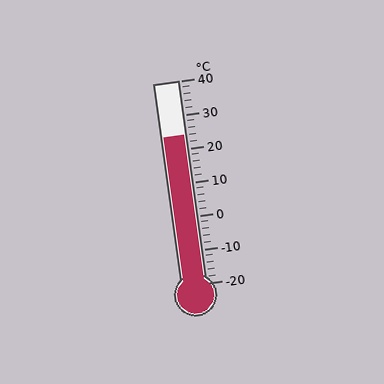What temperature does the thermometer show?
The thermometer shows approximately 24°C.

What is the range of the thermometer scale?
The thermometer scale ranges from -20°C to 40°C.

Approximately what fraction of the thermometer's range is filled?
The thermometer is filled to approximately 75% of its range.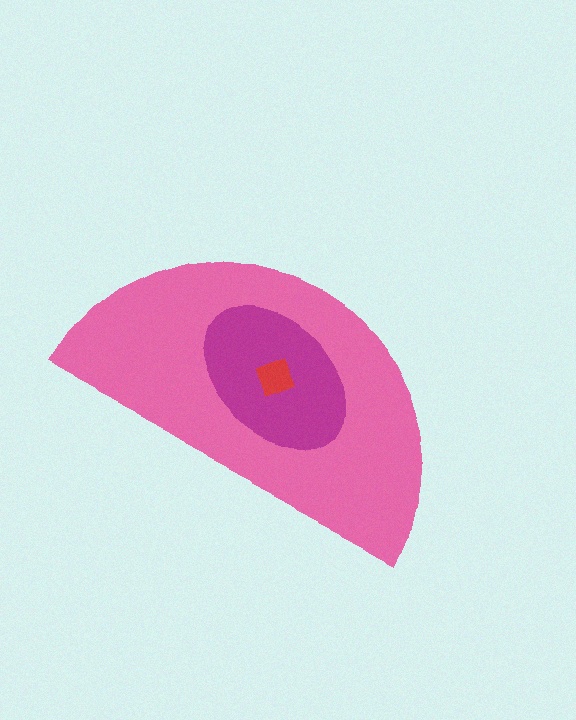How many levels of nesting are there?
3.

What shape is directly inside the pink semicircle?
The magenta ellipse.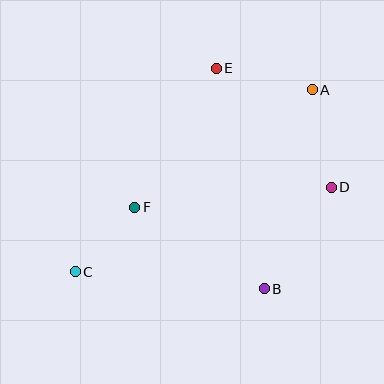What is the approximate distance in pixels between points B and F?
The distance between B and F is approximately 153 pixels.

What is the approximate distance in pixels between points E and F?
The distance between E and F is approximately 161 pixels.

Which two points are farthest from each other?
Points A and C are farthest from each other.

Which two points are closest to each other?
Points C and F are closest to each other.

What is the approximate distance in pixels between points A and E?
The distance between A and E is approximately 99 pixels.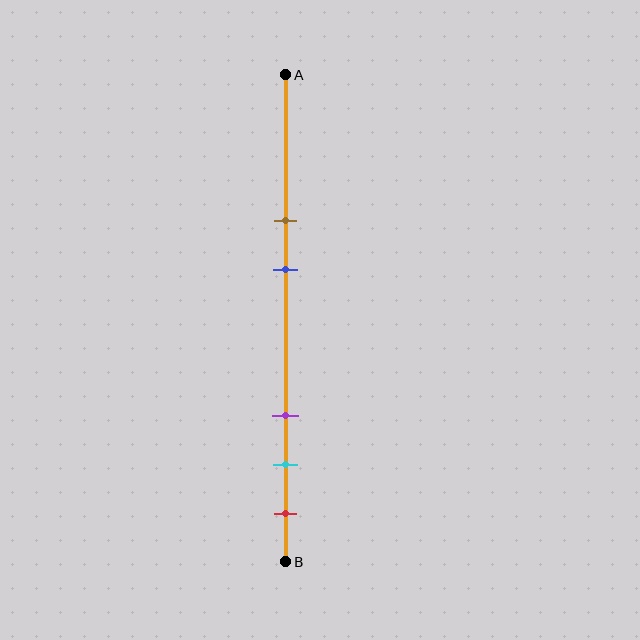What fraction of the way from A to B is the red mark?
The red mark is approximately 90% (0.9) of the way from A to B.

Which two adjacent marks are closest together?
The cyan and red marks are the closest adjacent pair.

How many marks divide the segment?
There are 5 marks dividing the segment.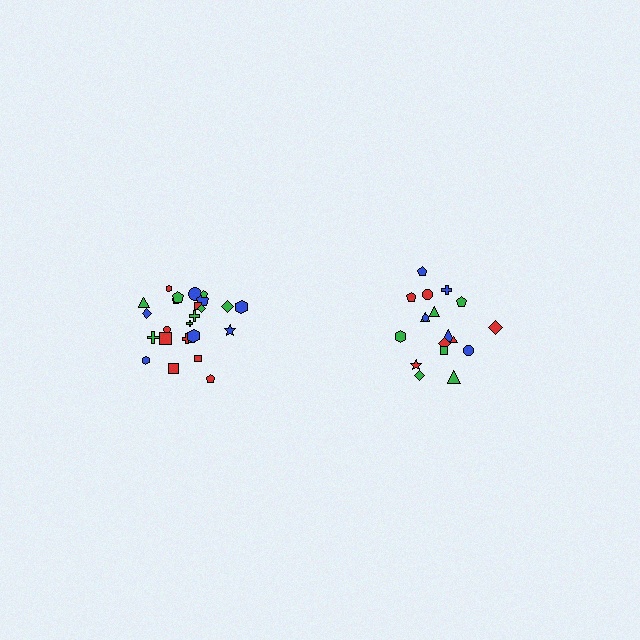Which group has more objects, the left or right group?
The left group.